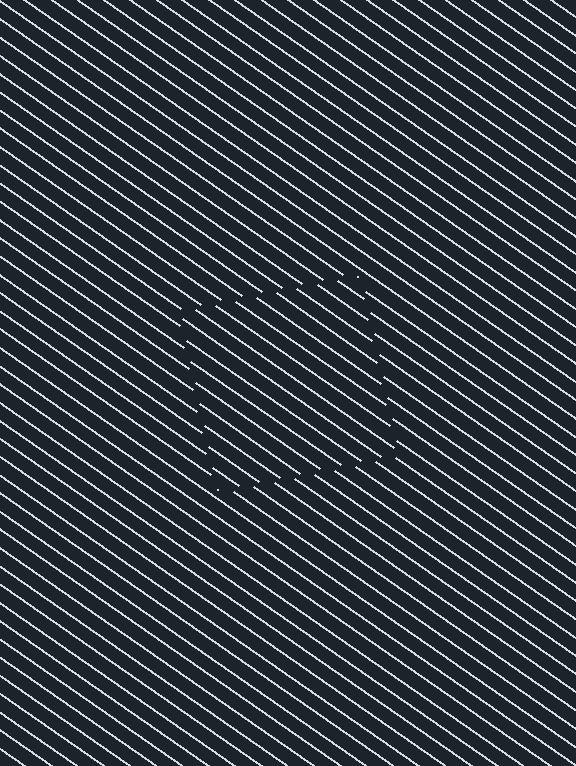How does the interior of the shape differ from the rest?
The interior of the shape contains the same grating, shifted by half a period — the contour is defined by the phase discontinuity where line-ends from the inner and outer gratings abut.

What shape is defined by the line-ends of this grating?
An illusory square. The interior of the shape contains the same grating, shifted by half a period — the contour is defined by the phase discontinuity where line-ends from the inner and outer gratings abut.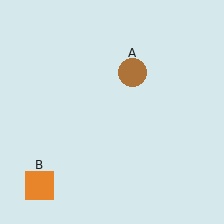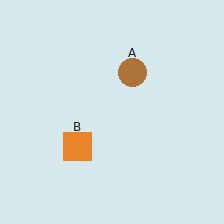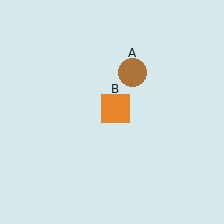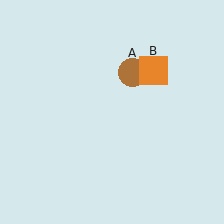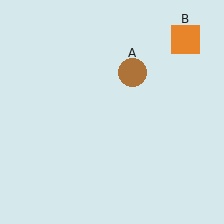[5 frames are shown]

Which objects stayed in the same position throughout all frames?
Brown circle (object A) remained stationary.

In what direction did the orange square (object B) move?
The orange square (object B) moved up and to the right.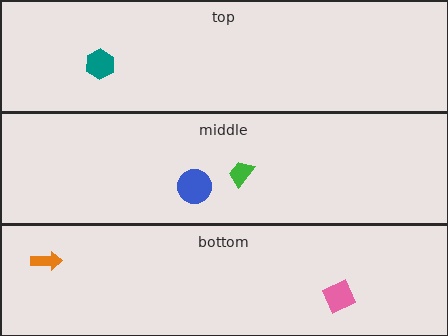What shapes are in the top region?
The teal hexagon.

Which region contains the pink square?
The bottom region.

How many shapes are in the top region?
1.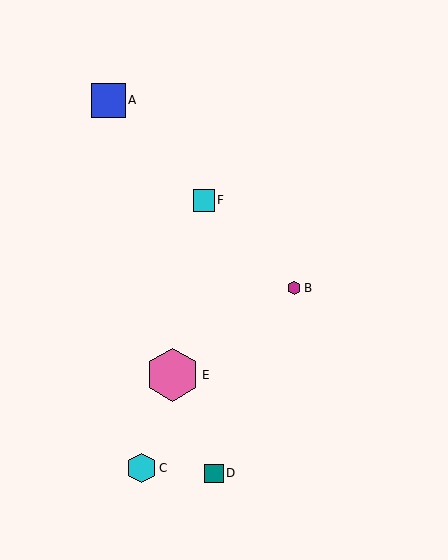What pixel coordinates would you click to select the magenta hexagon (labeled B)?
Click at (294, 288) to select the magenta hexagon B.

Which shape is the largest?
The pink hexagon (labeled E) is the largest.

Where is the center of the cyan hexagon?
The center of the cyan hexagon is at (141, 468).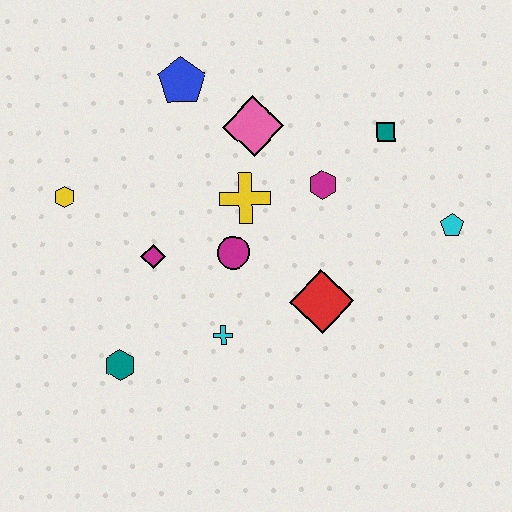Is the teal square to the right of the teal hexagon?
Yes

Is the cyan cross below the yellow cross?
Yes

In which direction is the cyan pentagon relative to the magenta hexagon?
The cyan pentagon is to the right of the magenta hexagon.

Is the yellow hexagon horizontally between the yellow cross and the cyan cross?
No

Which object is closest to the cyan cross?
The magenta circle is closest to the cyan cross.